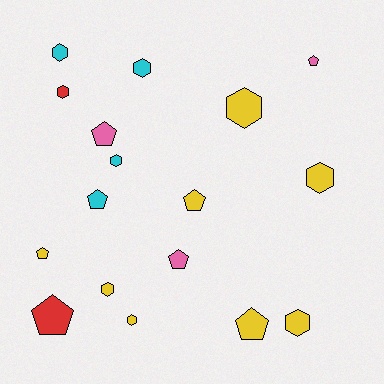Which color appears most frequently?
Yellow, with 8 objects.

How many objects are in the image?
There are 17 objects.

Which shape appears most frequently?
Hexagon, with 9 objects.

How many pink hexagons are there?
There are no pink hexagons.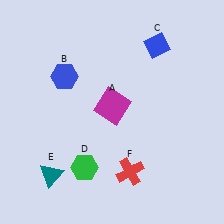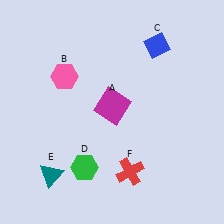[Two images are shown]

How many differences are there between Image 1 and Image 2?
There is 1 difference between the two images.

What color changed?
The hexagon (B) changed from blue in Image 1 to pink in Image 2.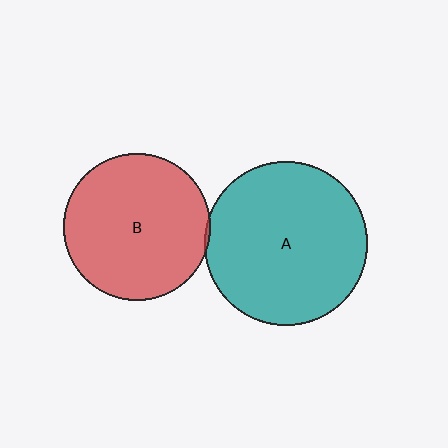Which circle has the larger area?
Circle A (teal).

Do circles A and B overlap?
Yes.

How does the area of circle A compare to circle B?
Approximately 1.2 times.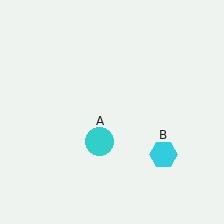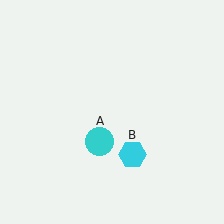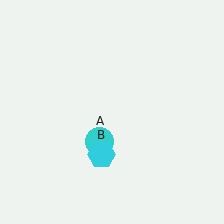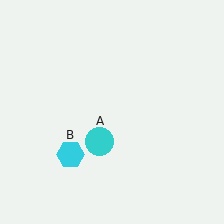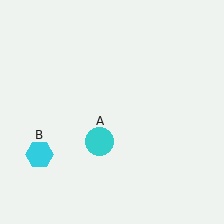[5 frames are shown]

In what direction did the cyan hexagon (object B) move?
The cyan hexagon (object B) moved left.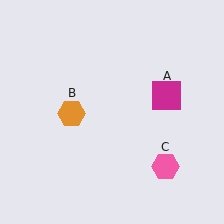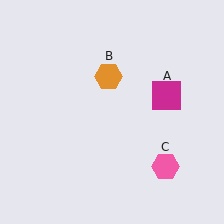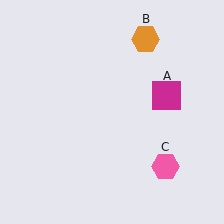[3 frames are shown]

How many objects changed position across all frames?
1 object changed position: orange hexagon (object B).